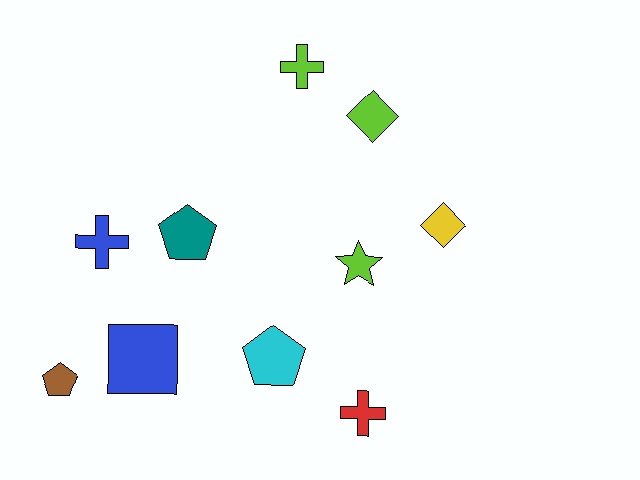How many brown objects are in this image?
There is 1 brown object.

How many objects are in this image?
There are 10 objects.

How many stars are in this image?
There is 1 star.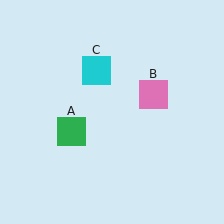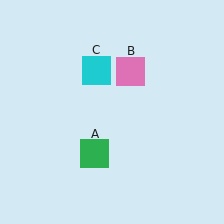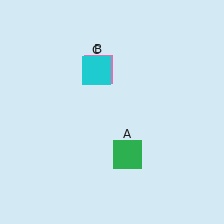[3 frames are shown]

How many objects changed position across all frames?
2 objects changed position: green square (object A), pink square (object B).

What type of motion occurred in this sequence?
The green square (object A), pink square (object B) rotated counterclockwise around the center of the scene.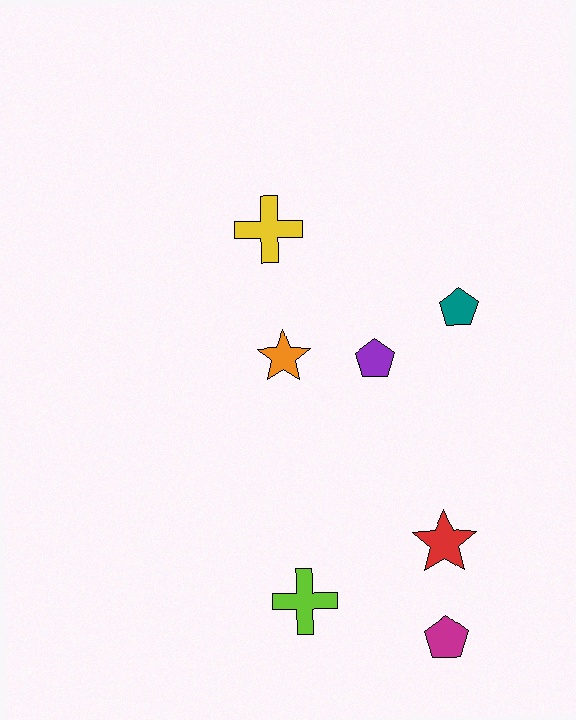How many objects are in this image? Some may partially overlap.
There are 7 objects.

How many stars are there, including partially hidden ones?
There are 2 stars.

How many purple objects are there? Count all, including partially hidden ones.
There is 1 purple object.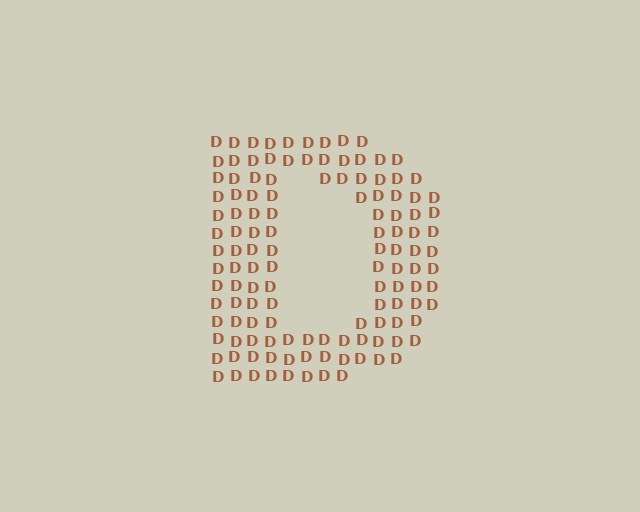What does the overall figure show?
The overall figure shows the letter D.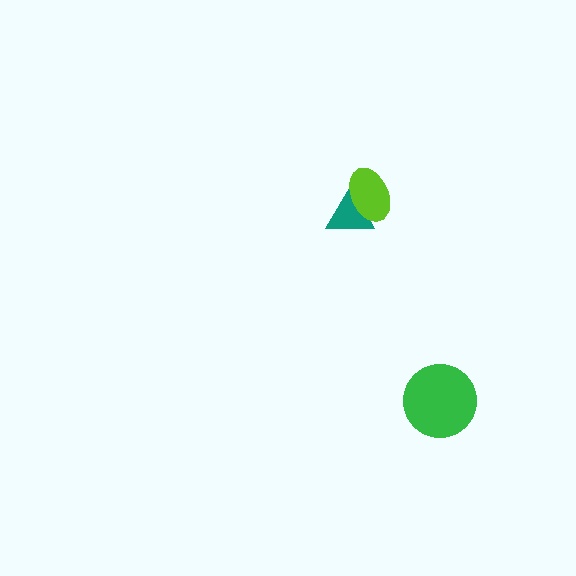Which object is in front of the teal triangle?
The lime ellipse is in front of the teal triangle.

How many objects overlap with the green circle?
0 objects overlap with the green circle.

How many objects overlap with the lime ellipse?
1 object overlaps with the lime ellipse.